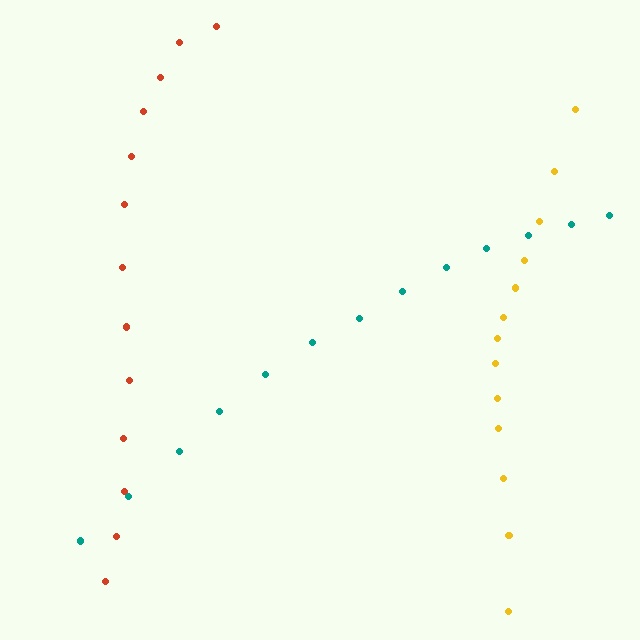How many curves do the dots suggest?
There are 3 distinct paths.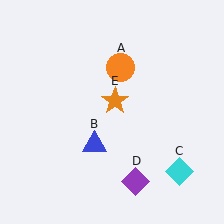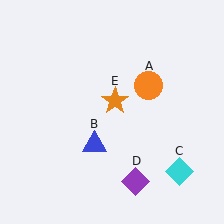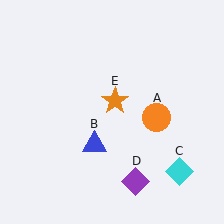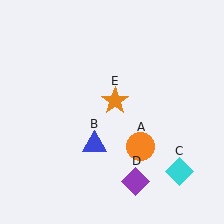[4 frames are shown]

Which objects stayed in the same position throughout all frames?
Blue triangle (object B) and cyan diamond (object C) and purple diamond (object D) and orange star (object E) remained stationary.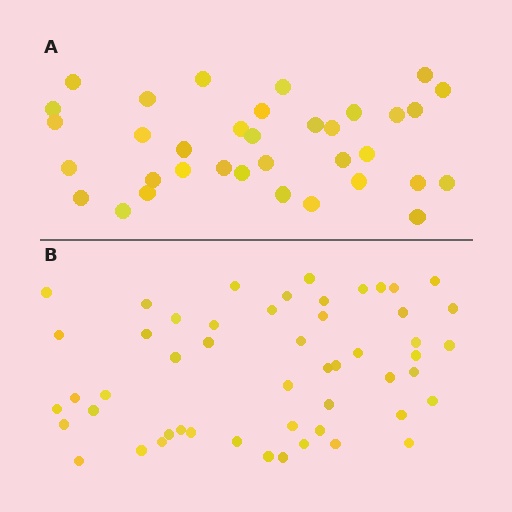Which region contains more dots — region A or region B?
Region B (the bottom region) has more dots.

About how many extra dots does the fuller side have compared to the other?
Region B has approximately 15 more dots than region A.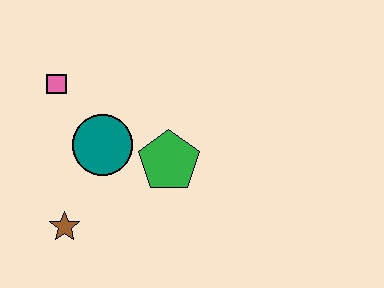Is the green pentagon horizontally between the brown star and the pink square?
No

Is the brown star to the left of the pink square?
No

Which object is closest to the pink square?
The teal circle is closest to the pink square.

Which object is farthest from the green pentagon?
The pink square is farthest from the green pentagon.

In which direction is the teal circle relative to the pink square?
The teal circle is below the pink square.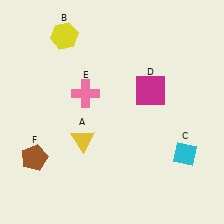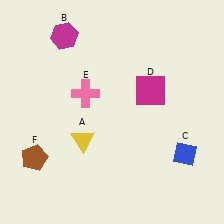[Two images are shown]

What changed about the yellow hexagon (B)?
In Image 1, B is yellow. In Image 2, it changed to magenta.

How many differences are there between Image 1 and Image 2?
There are 2 differences between the two images.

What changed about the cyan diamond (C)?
In Image 1, C is cyan. In Image 2, it changed to blue.